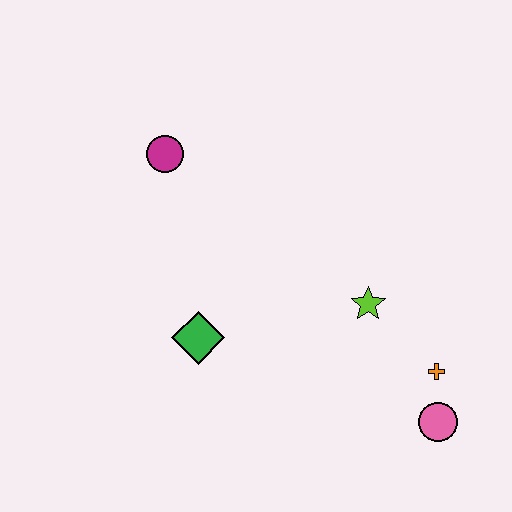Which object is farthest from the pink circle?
The magenta circle is farthest from the pink circle.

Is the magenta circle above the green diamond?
Yes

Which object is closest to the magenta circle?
The green diamond is closest to the magenta circle.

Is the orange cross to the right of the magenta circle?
Yes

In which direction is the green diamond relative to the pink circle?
The green diamond is to the left of the pink circle.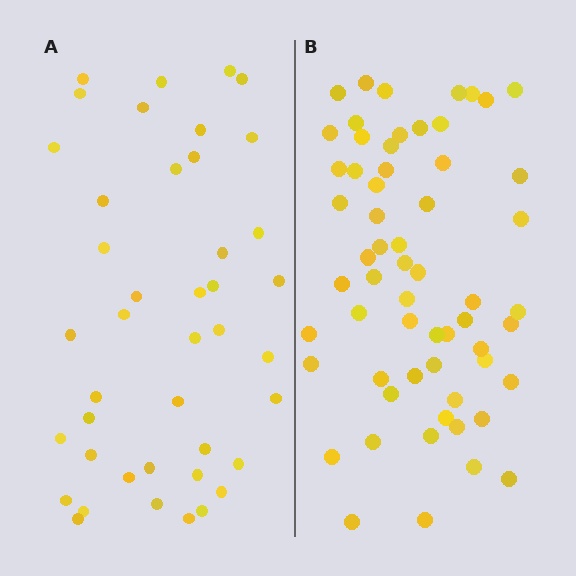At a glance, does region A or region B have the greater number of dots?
Region B (the right region) has more dots.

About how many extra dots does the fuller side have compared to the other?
Region B has approximately 20 more dots than region A.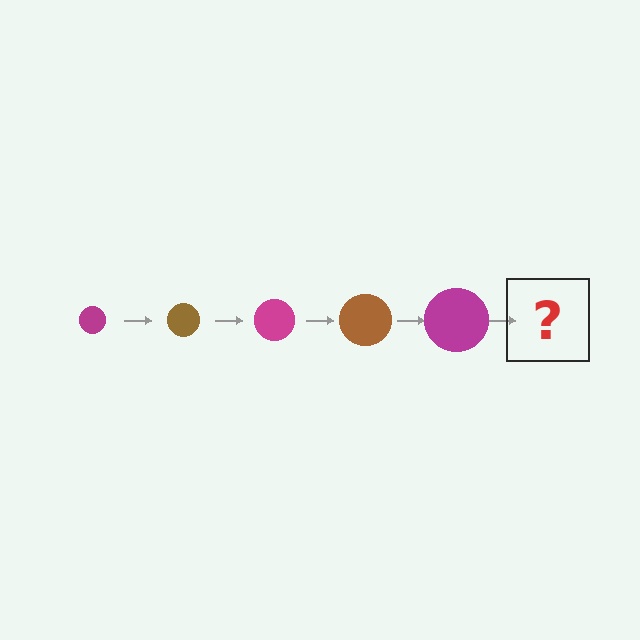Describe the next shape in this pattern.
It should be a brown circle, larger than the previous one.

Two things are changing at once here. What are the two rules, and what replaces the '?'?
The two rules are that the circle grows larger each step and the color cycles through magenta and brown. The '?' should be a brown circle, larger than the previous one.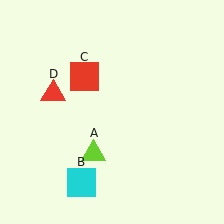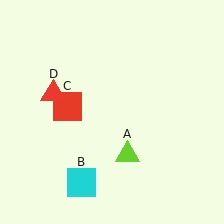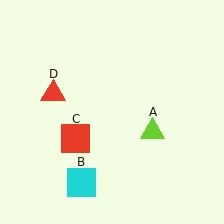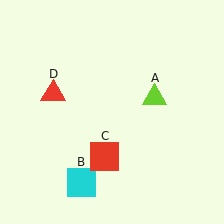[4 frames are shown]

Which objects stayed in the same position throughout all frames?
Cyan square (object B) and red triangle (object D) remained stationary.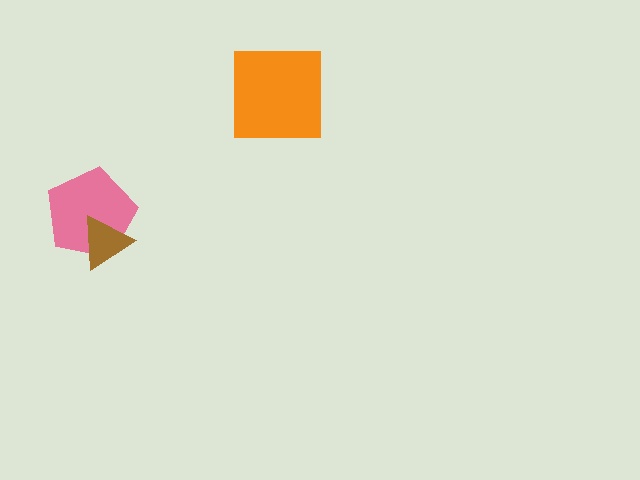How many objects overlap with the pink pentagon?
1 object overlaps with the pink pentagon.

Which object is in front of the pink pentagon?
The brown triangle is in front of the pink pentagon.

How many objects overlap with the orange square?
0 objects overlap with the orange square.